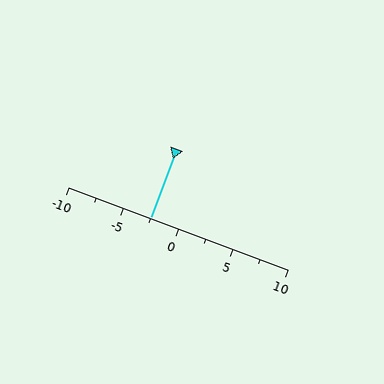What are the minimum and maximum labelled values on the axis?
The axis runs from -10 to 10.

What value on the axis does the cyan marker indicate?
The marker indicates approximately -2.5.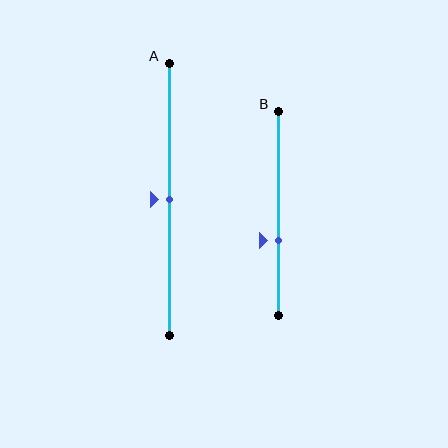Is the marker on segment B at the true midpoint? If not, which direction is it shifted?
No, the marker on segment B is shifted downward by about 13% of the segment length.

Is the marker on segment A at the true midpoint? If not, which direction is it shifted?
Yes, the marker on segment A is at the true midpoint.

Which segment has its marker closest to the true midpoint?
Segment A has its marker closest to the true midpoint.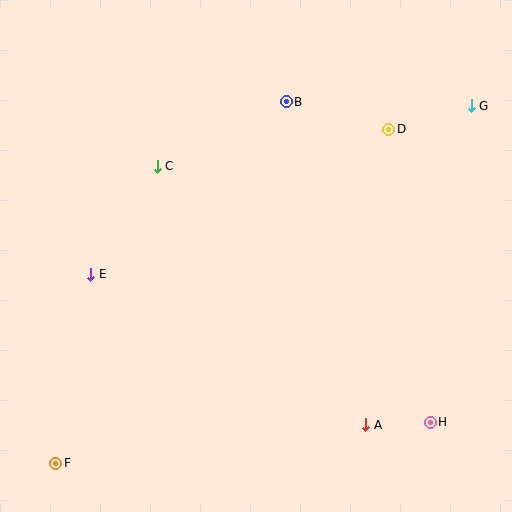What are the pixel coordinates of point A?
Point A is at (366, 425).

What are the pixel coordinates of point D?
Point D is at (389, 129).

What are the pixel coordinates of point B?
Point B is at (286, 102).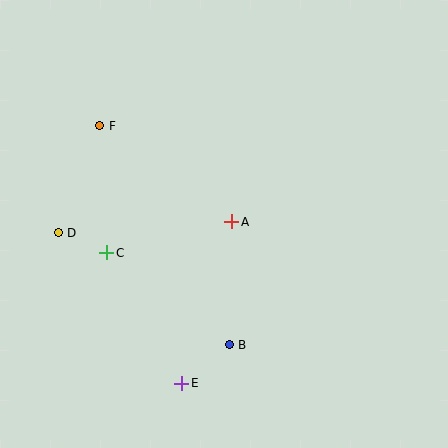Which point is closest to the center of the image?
Point A at (232, 222) is closest to the center.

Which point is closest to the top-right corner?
Point A is closest to the top-right corner.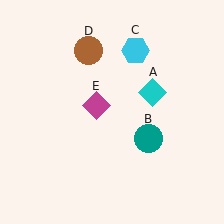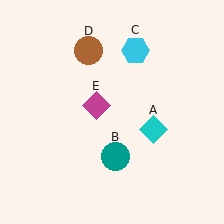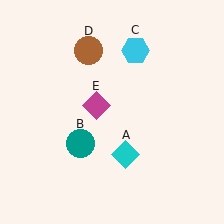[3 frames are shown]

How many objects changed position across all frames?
2 objects changed position: cyan diamond (object A), teal circle (object B).